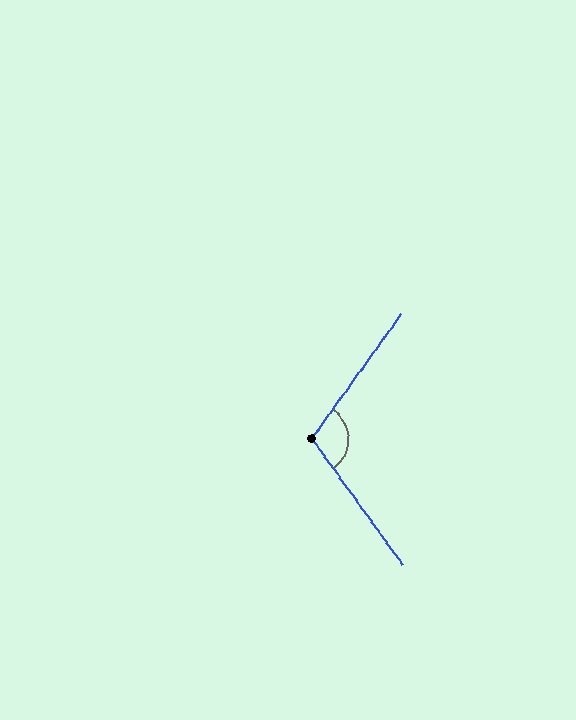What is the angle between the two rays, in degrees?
Approximately 108 degrees.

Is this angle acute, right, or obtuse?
It is obtuse.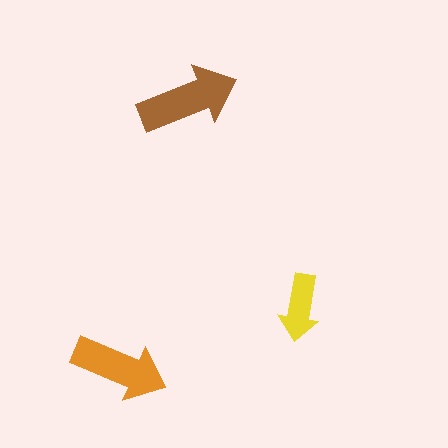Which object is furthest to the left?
The orange arrow is leftmost.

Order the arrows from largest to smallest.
the brown one, the orange one, the yellow one.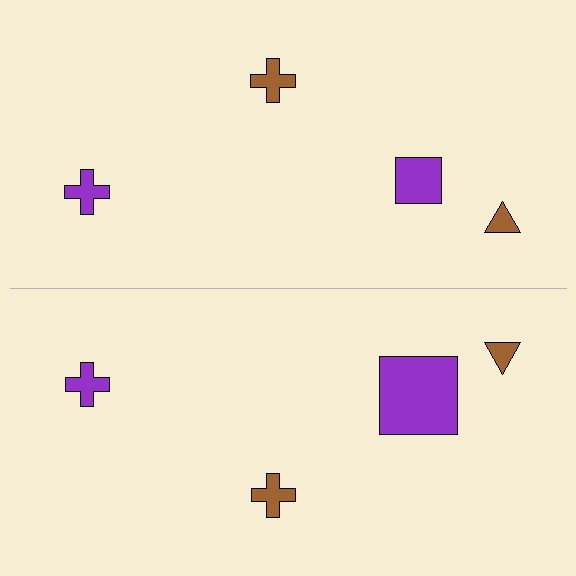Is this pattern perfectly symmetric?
No, the pattern is not perfectly symmetric. The purple square on the bottom side has a different size than its mirror counterpart.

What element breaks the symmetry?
The purple square on the bottom side has a different size than its mirror counterpart.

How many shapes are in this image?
There are 8 shapes in this image.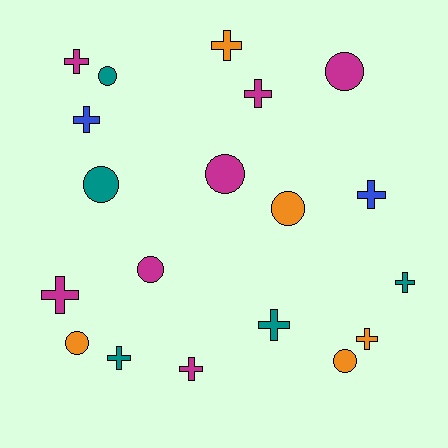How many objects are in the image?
There are 19 objects.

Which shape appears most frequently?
Cross, with 11 objects.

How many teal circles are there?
There are 2 teal circles.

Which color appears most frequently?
Magenta, with 7 objects.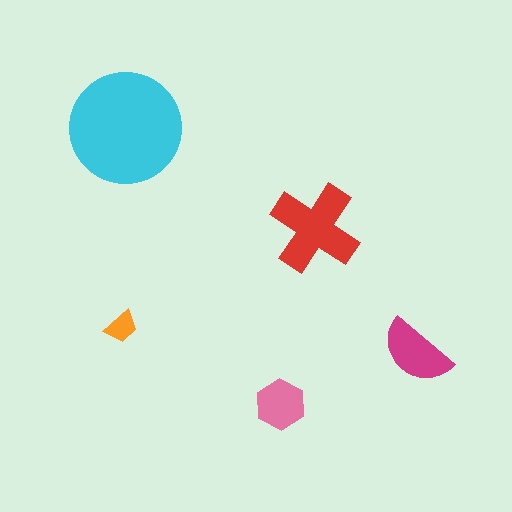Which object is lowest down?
The pink hexagon is bottommost.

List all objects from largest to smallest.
The cyan circle, the red cross, the magenta semicircle, the pink hexagon, the orange trapezoid.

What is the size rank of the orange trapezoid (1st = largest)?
5th.